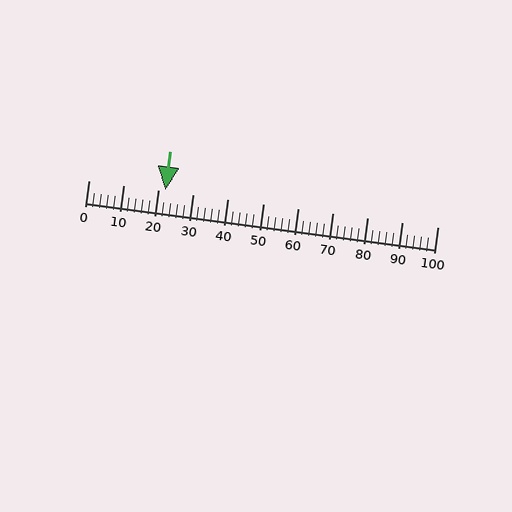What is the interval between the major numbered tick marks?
The major tick marks are spaced 10 units apart.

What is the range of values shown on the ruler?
The ruler shows values from 0 to 100.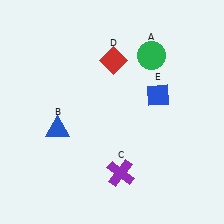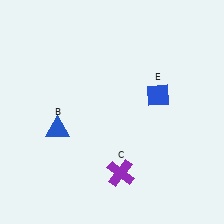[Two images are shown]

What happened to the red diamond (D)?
The red diamond (D) was removed in Image 2. It was in the top-right area of Image 1.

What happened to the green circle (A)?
The green circle (A) was removed in Image 2. It was in the top-right area of Image 1.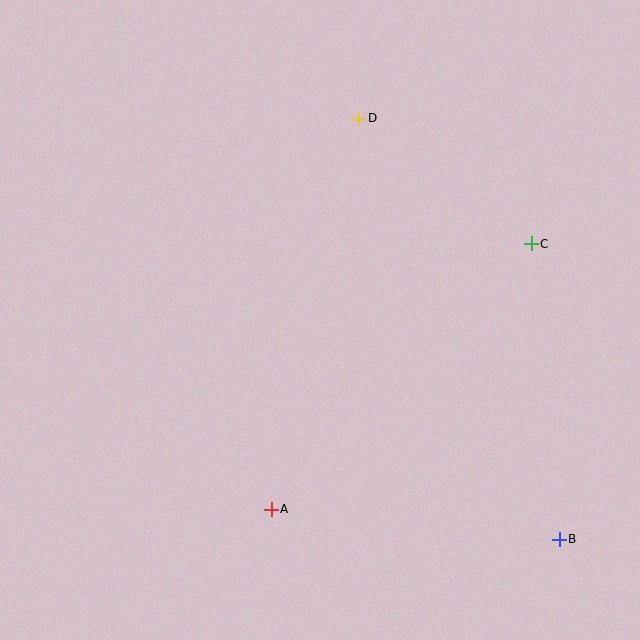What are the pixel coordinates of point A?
Point A is at (271, 509).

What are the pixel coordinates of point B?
Point B is at (559, 539).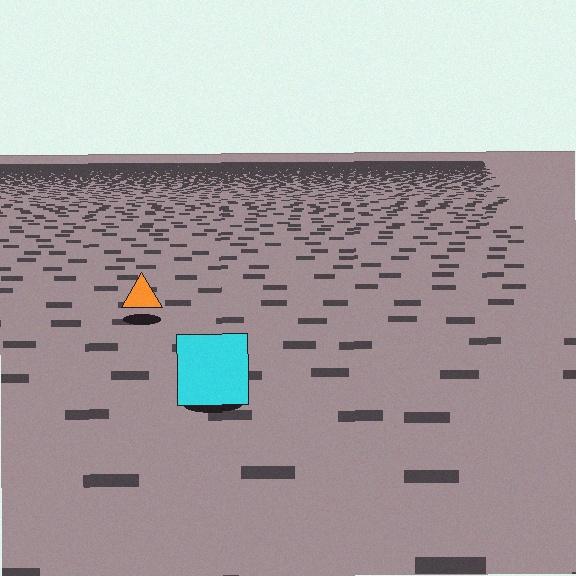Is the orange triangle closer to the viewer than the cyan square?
No. The cyan square is closer — you can tell from the texture gradient: the ground texture is coarser near it.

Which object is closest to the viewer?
The cyan square is closest. The texture marks near it are larger and more spread out.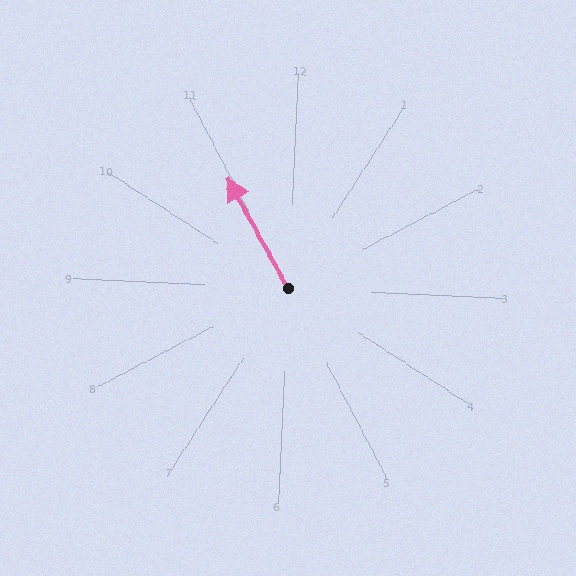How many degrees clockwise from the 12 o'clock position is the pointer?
Approximately 329 degrees.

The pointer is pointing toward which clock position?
Roughly 11 o'clock.